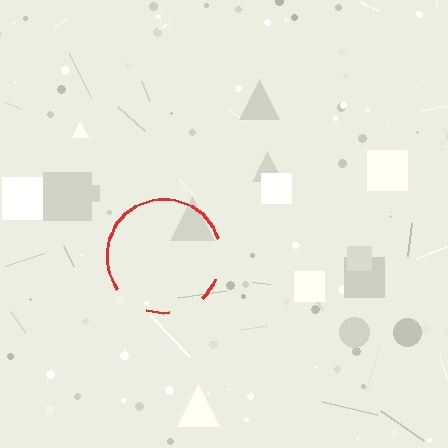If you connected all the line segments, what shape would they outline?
They would outline a circle.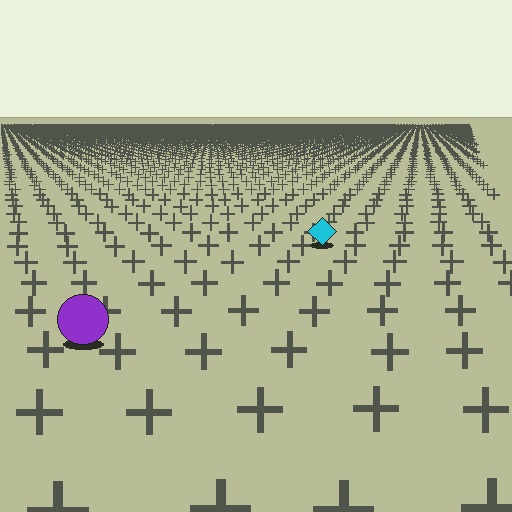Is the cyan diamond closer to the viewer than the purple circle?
No. The purple circle is closer — you can tell from the texture gradient: the ground texture is coarser near it.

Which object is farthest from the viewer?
The cyan diamond is farthest from the viewer. It appears smaller and the ground texture around it is denser.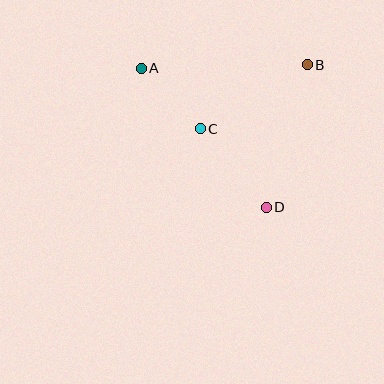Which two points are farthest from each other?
Points A and D are farthest from each other.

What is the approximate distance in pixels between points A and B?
The distance between A and B is approximately 166 pixels.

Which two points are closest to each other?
Points A and C are closest to each other.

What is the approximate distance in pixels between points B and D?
The distance between B and D is approximately 149 pixels.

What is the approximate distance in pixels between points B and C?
The distance between B and C is approximately 125 pixels.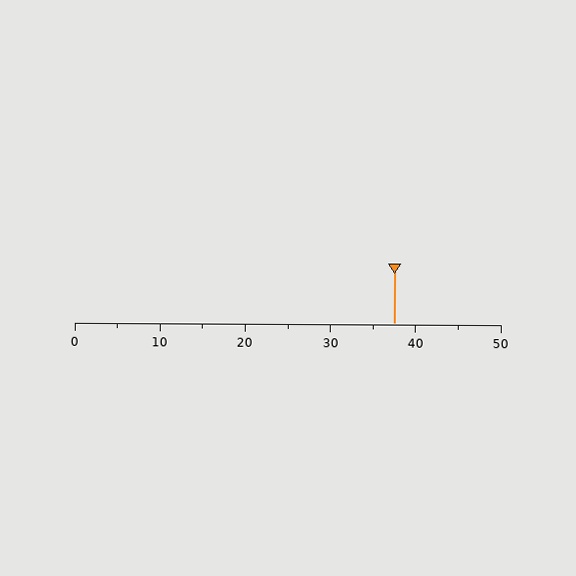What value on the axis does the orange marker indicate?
The marker indicates approximately 37.5.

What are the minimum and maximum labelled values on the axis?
The axis runs from 0 to 50.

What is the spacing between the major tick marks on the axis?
The major ticks are spaced 10 apart.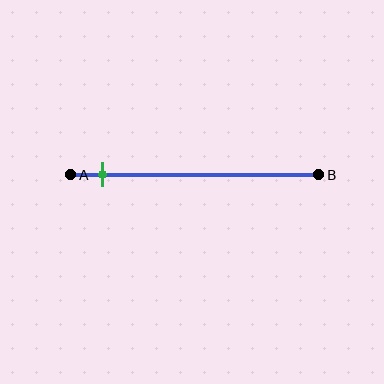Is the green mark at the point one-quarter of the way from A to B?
No, the mark is at about 15% from A, not at the 25% one-quarter point.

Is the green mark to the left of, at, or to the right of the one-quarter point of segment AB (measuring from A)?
The green mark is to the left of the one-quarter point of segment AB.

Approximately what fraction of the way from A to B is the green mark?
The green mark is approximately 15% of the way from A to B.